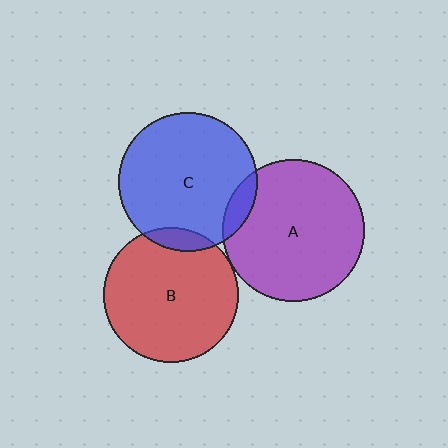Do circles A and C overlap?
Yes.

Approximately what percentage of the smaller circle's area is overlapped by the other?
Approximately 10%.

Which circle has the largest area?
Circle A (purple).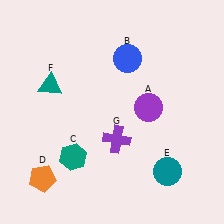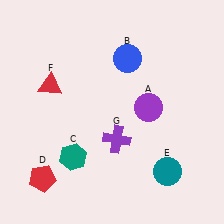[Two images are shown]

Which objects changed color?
D changed from orange to red. F changed from teal to red.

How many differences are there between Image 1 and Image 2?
There are 2 differences between the two images.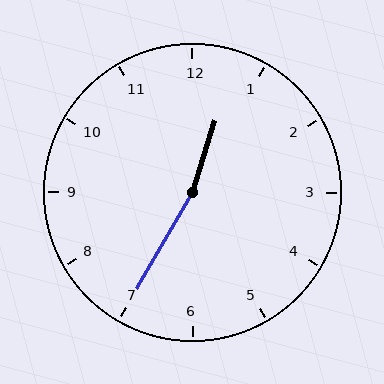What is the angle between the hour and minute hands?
Approximately 168 degrees.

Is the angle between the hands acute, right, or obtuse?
It is obtuse.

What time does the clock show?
12:35.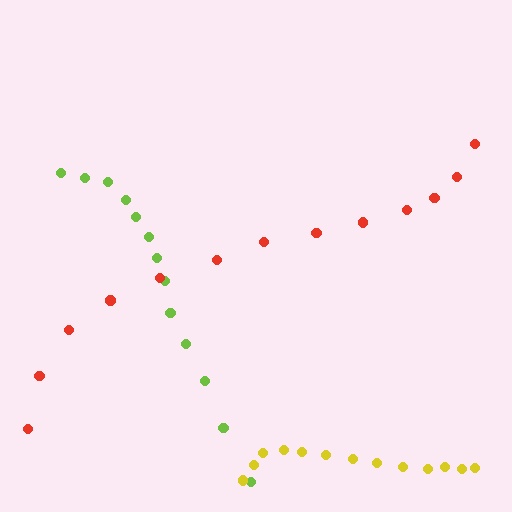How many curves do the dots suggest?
There are 3 distinct paths.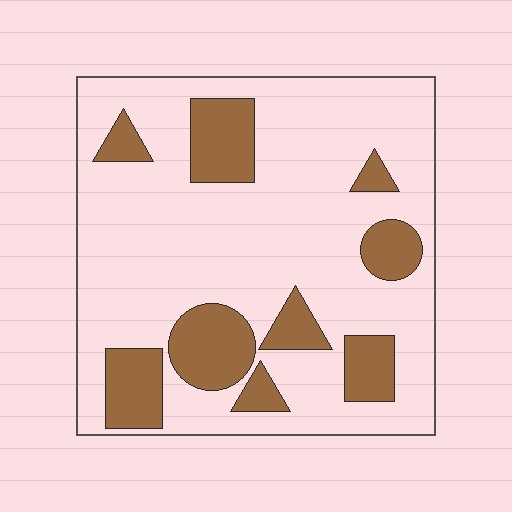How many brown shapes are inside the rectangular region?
9.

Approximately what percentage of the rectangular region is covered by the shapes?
Approximately 25%.